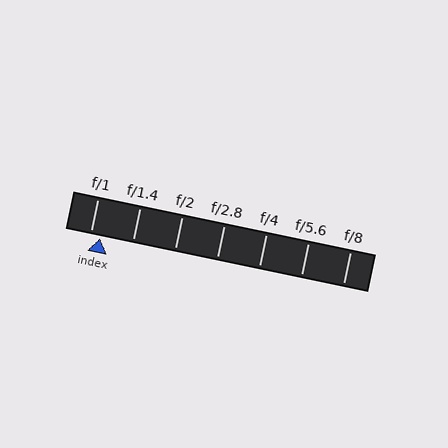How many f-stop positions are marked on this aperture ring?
There are 7 f-stop positions marked.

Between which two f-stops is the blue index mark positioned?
The index mark is between f/1 and f/1.4.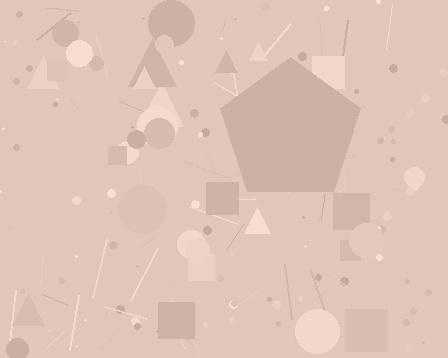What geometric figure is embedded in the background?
A pentagon is embedded in the background.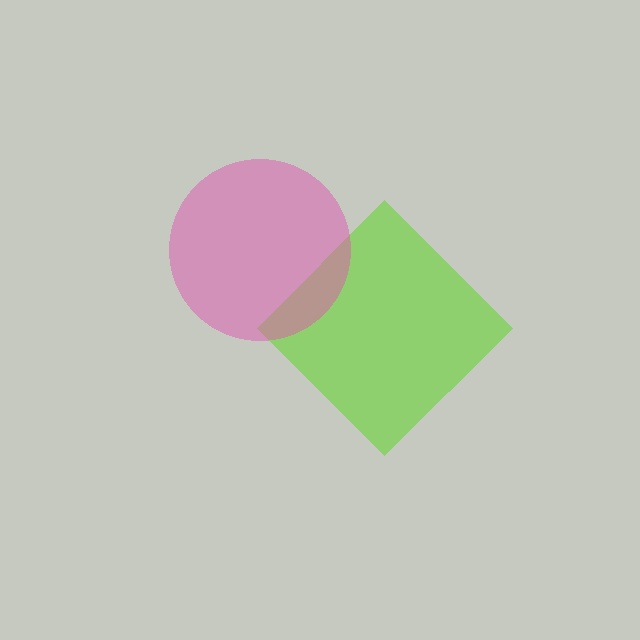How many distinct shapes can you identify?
There are 2 distinct shapes: a lime diamond, a pink circle.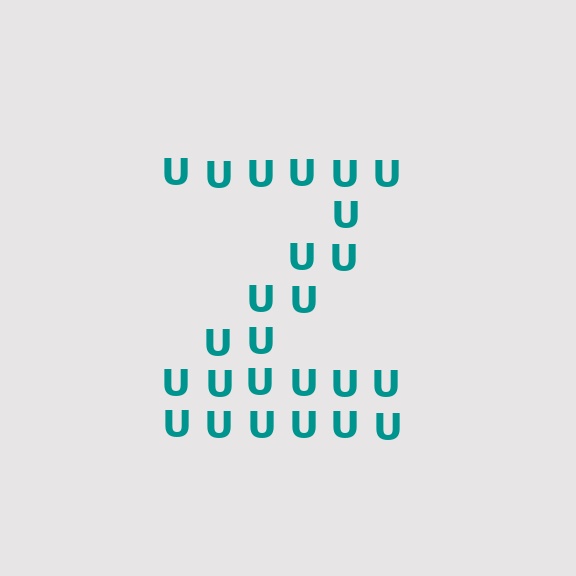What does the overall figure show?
The overall figure shows the letter Z.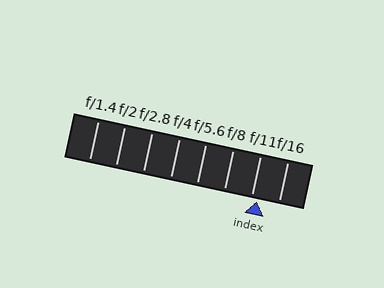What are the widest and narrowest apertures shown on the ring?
The widest aperture shown is f/1.4 and the narrowest is f/16.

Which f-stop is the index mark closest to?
The index mark is closest to f/11.